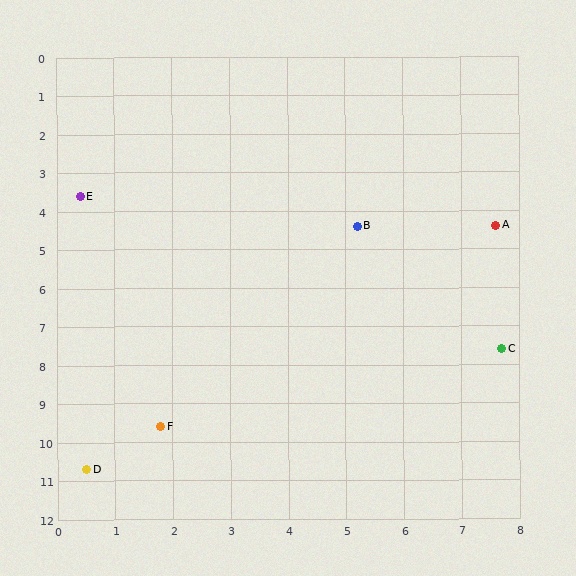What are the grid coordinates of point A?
Point A is at approximately (7.6, 4.4).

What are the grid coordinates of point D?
Point D is at approximately (0.5, 10.7).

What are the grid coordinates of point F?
Point F is at approximately (1.8, 9.6).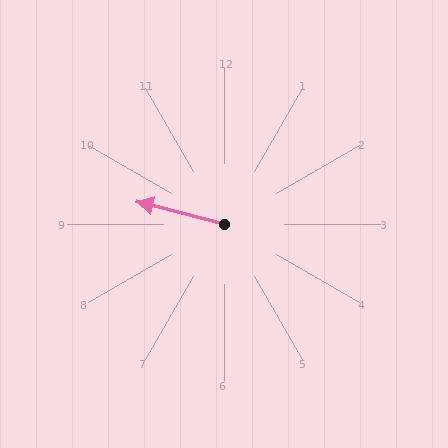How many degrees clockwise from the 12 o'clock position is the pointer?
Approximately 285 degrees.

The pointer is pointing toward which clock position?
Roughly 9 o'clock.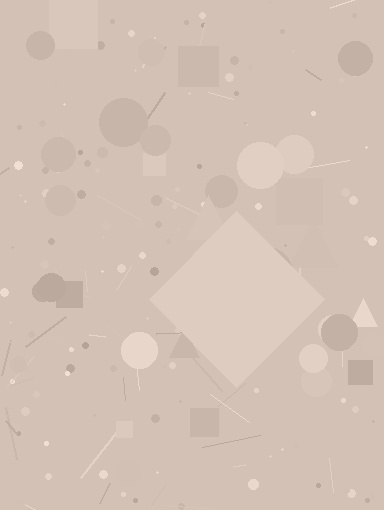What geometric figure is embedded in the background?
A diamond is embedded in the background.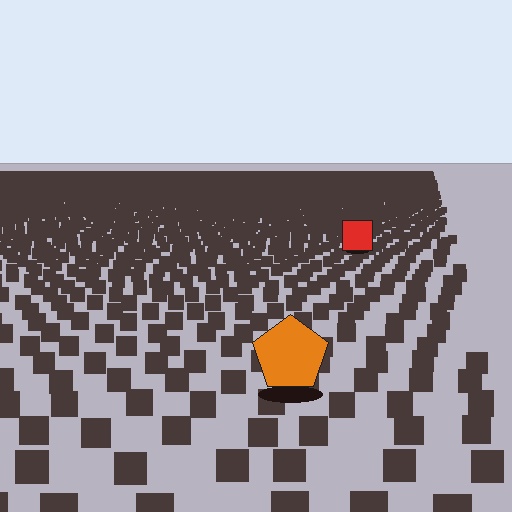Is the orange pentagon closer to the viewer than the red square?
Yes. The orange pentagon is closer — you can tell from the texture gradient: the ground texture is coarser near it.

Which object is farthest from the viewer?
The red square is farthest from the viewer. It appears smaller and the ground texture around it is denser.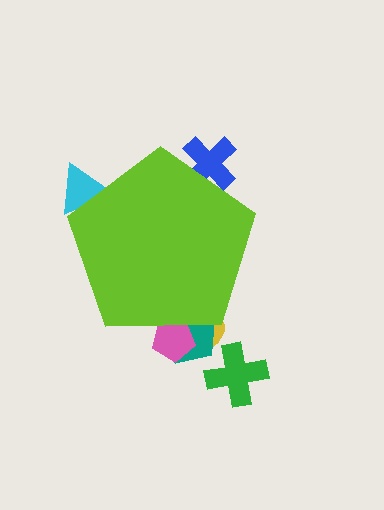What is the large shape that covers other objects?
A lime pentagon.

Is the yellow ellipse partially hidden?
Yes, the yellow ellipse is partially hidden behind the lime pentagon.